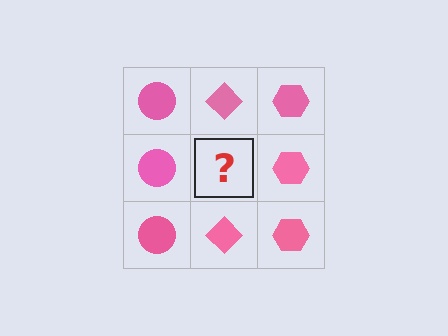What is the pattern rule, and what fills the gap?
The rule is that each column has a consistent shape. The gap should be filled with a pink diamond.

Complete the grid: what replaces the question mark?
The question mark should be replaced with a pink diamond.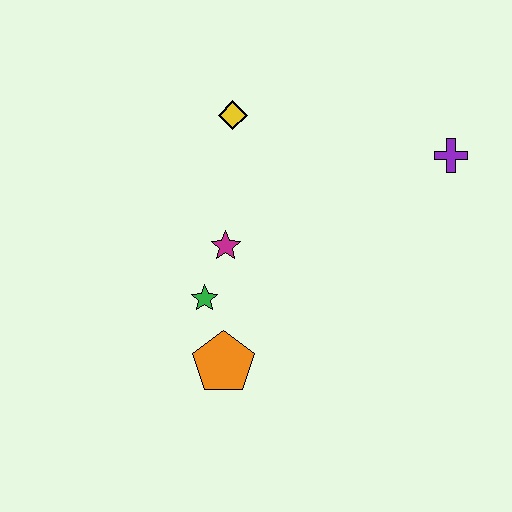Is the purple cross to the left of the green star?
No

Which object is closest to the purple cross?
The yellow diamond is closest to the purple cross.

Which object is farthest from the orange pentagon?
The purple cross is farthest from the orange pentagon.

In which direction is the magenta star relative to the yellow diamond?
The magenta star is below the yellow diamond.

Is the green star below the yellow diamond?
Yes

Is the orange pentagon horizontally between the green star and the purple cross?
Yes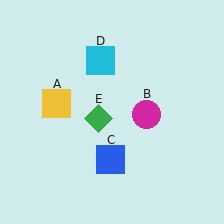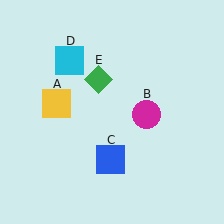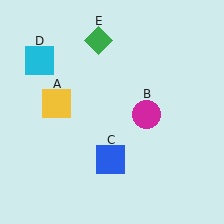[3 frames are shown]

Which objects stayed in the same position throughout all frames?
Yellow square (object A) and magenta circle (object B) and blue square (object C) remained stationary.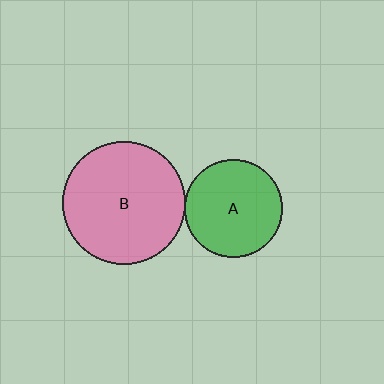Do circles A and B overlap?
Yes.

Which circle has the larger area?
Circle B (pink).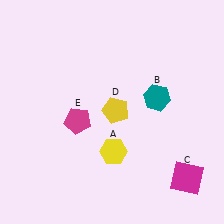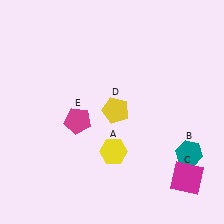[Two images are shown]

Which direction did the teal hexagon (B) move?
The teal hexagon (B) moved down.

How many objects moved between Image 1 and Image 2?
1 object moved between the two images.